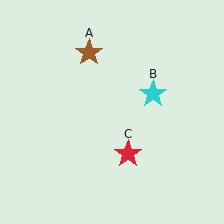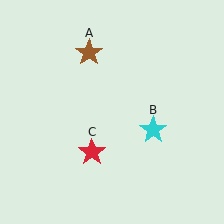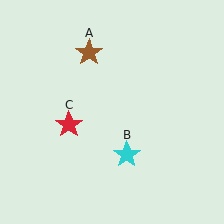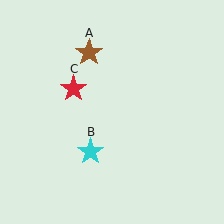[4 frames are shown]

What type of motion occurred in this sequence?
The cyan star (object B), red star (object C) rotated clockwise around the center of the scene.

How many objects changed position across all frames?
2 objects changed position: cyan star (object B), red star (object C).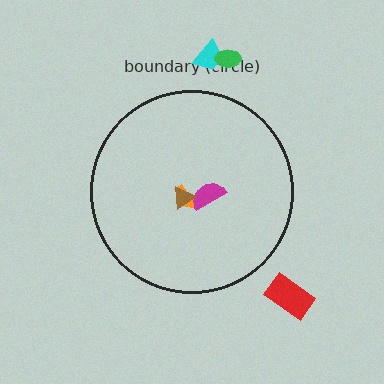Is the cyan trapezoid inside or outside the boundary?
Outside.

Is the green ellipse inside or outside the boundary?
Outside.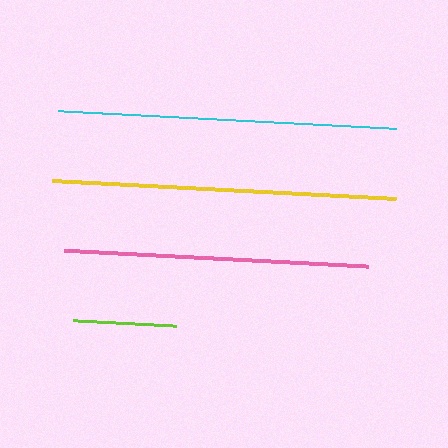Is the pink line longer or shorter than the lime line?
The pink line is longer than the lime line.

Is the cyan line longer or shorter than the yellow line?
The yellow line is longer than the cyan line.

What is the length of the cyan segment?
The cyan segment is approximately 340 pixels long.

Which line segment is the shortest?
The lime line is the shortest at approximately 103 pixels.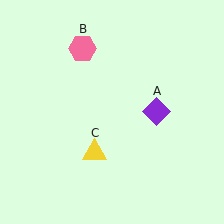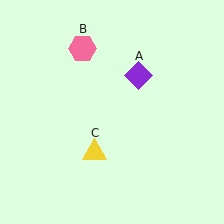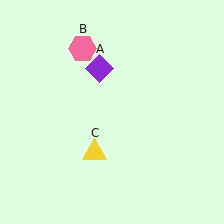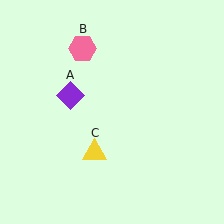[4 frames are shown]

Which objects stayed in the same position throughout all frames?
Pink hexagon (object B) and yellow triangle (object C) remained stationary.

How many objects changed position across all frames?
1 object changed position: purple diamond (object A).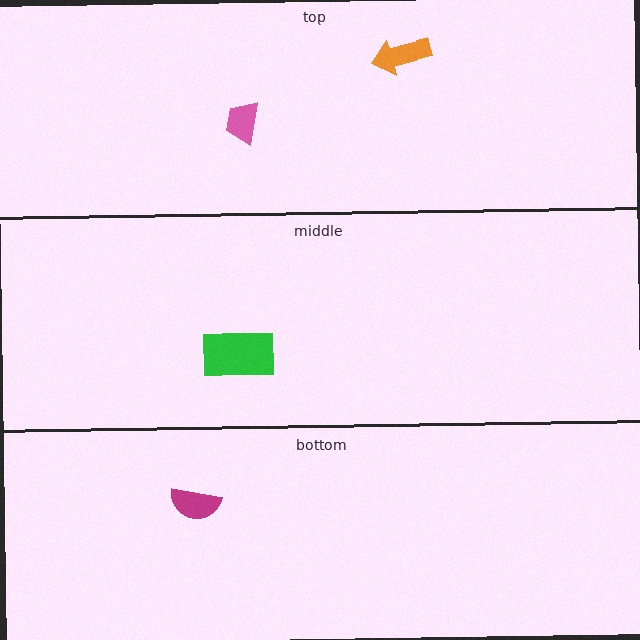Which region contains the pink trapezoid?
The top region.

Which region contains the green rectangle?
The middle region.